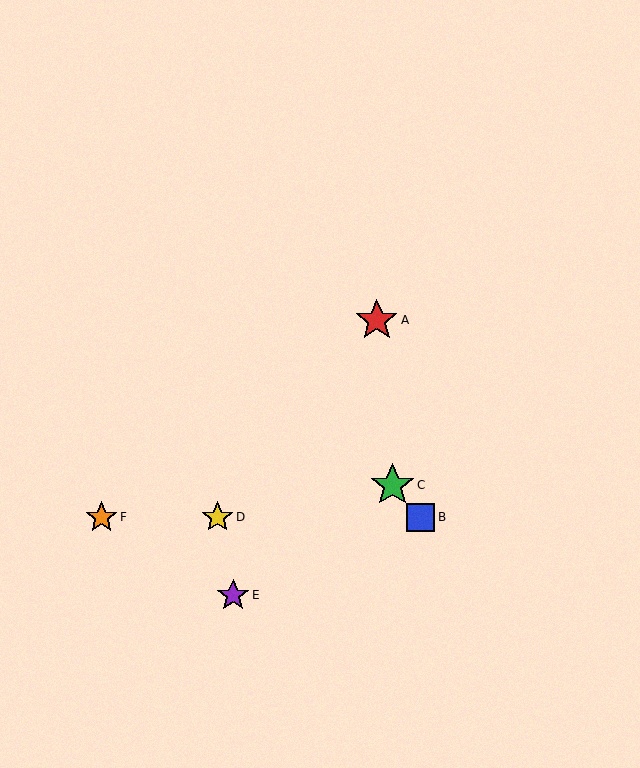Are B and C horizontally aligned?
No, B is at y≈517 and C is at y≈485.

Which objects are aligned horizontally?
Objects B, D, F are aligned horizontally.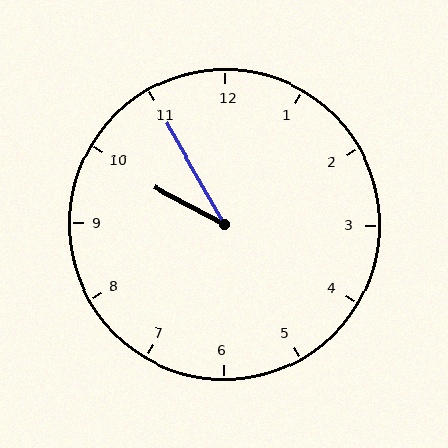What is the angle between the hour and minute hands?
Approximately 32 degrees.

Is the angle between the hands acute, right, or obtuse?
It is acute.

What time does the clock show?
9:55.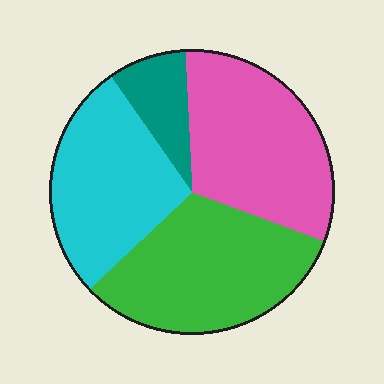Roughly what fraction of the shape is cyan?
Cyan takes up about one quarter (1/4) of the shape.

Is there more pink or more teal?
Pink.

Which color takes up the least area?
Teal, at roughly 10%.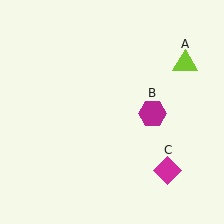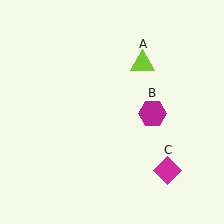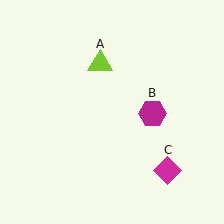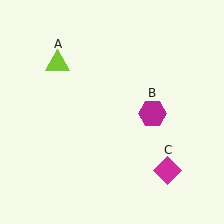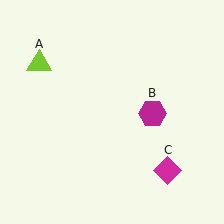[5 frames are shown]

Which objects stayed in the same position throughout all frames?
Magenta hexagon (object B) and magenta diamond (object C) remained stationary.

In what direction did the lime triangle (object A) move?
The lime triangle (object A) moved left.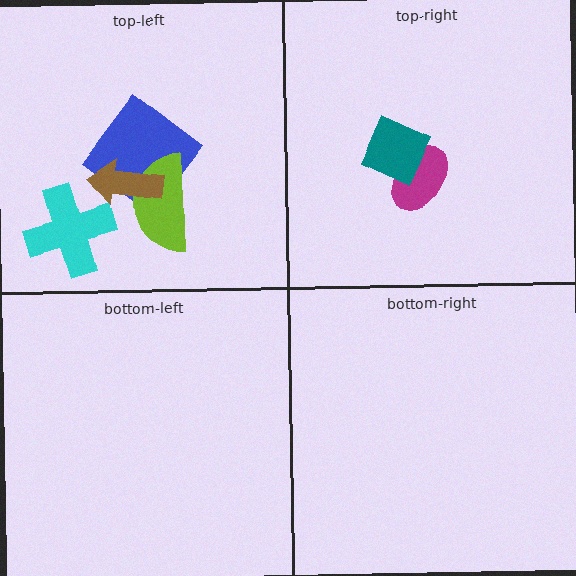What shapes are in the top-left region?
The blue diamond, the lime semicircle, the cyan cross, the brown arrow.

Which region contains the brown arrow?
The top-left region.